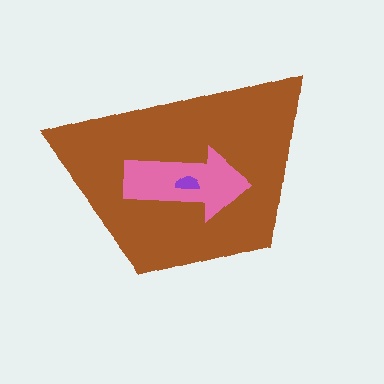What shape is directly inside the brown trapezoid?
The pink arrow.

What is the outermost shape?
The brown trapezoid.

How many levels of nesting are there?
3.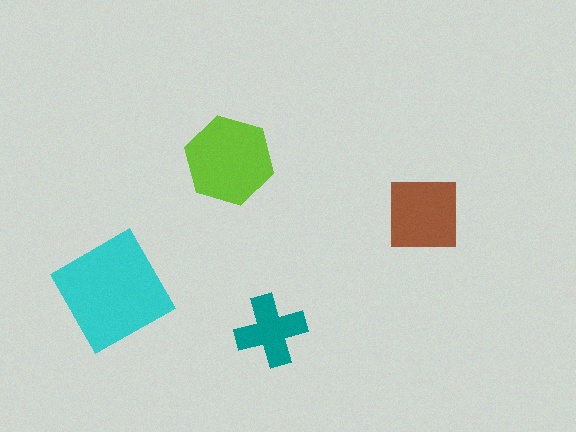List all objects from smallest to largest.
The teal cross, the brown square, the lime hexagon, the cyan diamond.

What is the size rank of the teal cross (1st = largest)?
4th.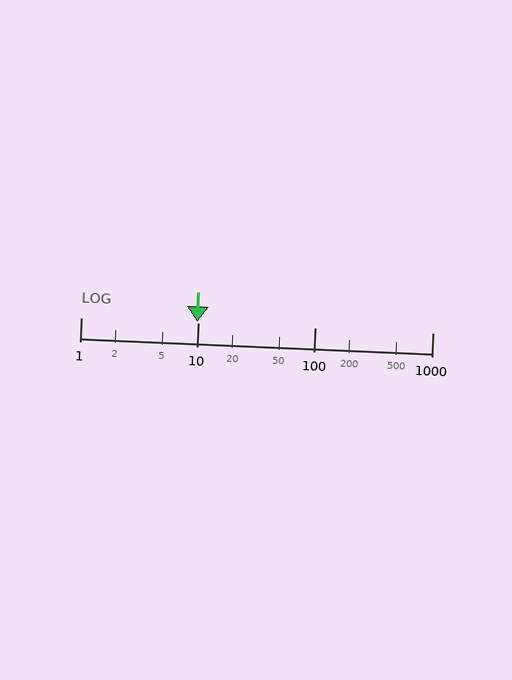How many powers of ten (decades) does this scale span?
The scale spans 3 decades, from 1 to 1000.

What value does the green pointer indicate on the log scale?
The pointer indicates approximately 9.9.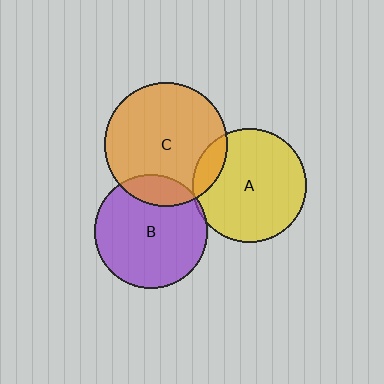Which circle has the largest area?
Circle C (orange).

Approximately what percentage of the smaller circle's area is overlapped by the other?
Approximately 15%.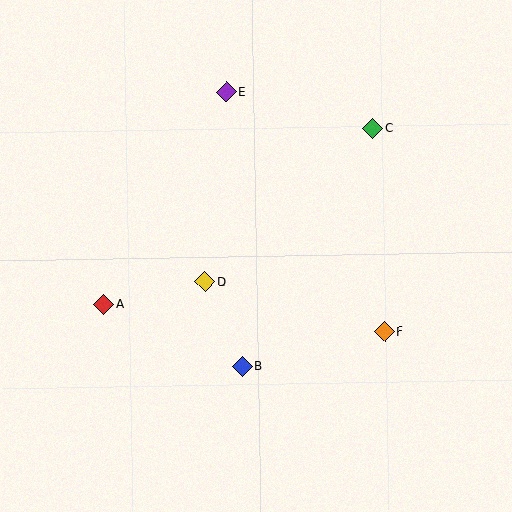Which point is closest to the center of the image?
Point D at (205, 281) is closest to the center.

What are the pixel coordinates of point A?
Point A is at (104, 305).